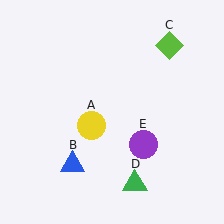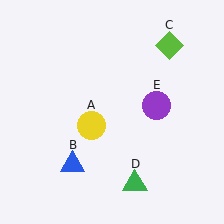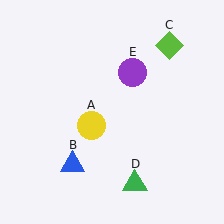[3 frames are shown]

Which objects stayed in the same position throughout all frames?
Yellow circle (object A) and blue triangle (object B) and lime diamond (object C) and green triangle (object D) remained stationary.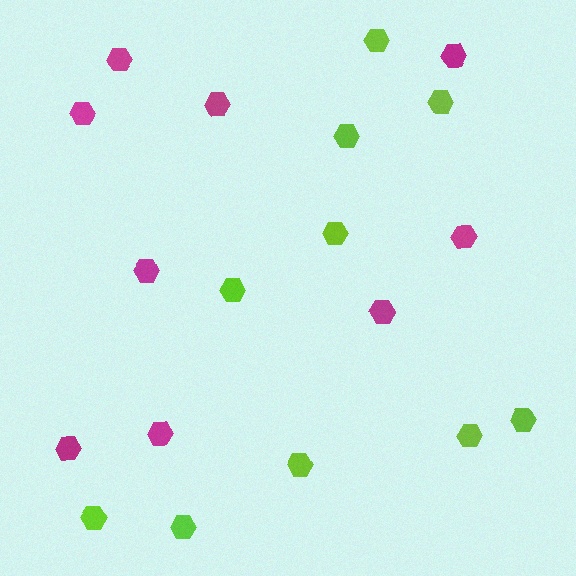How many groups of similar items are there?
There are 2 groups: one group of lime hexagons (10) and one group of magenta hexagons (9).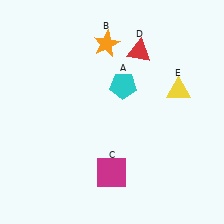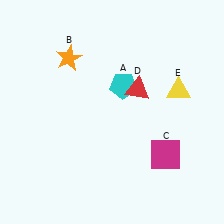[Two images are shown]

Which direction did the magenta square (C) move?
The magenta square (C) moved right.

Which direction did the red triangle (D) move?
The red triangle (D) moved down.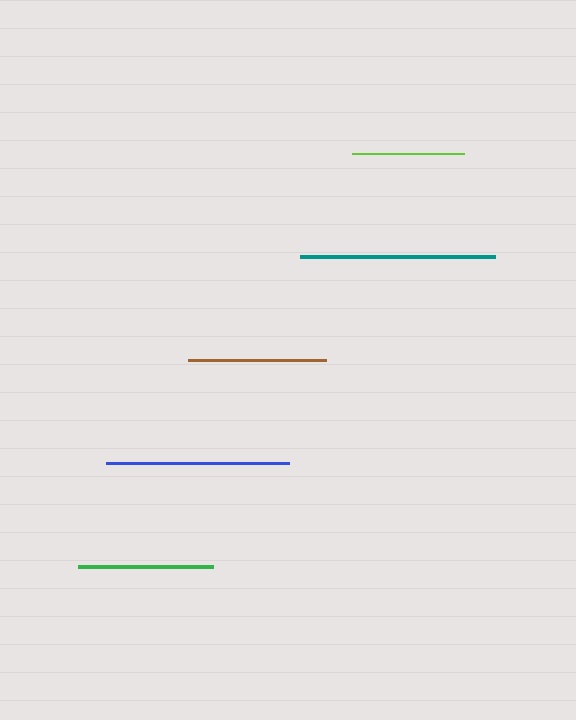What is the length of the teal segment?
The teal segment is approximately 194 pixels long.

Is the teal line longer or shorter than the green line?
The teal line is longer than the green line.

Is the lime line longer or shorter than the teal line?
The teal line is longer than the lime line.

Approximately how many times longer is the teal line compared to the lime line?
The teal line is approximately 1.7 times the length of the lime line.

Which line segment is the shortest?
The lime line is the shortest at approximately 112 pixels.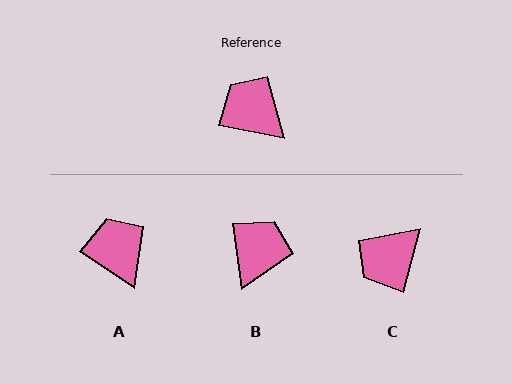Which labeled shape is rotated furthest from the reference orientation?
C, about 86 degrees away.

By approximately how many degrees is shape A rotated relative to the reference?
Approximately 23 degrees clockwise.